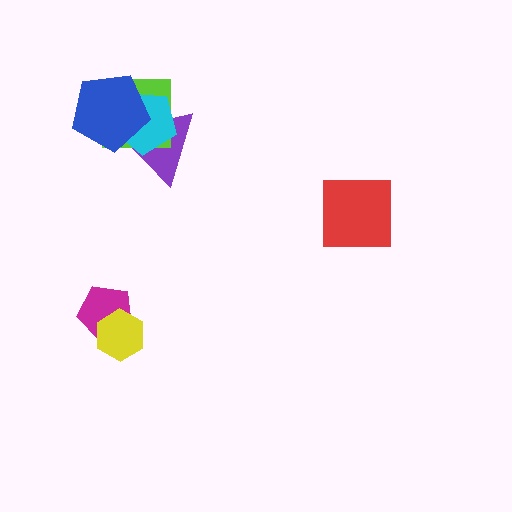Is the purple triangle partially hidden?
Yes, it is partially covered by another shape.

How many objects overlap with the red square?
0 objects overlap with the red square.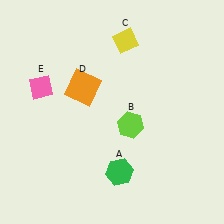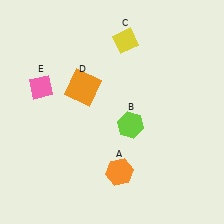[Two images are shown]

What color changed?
The hexagon (A) changed from green in Image 1 to orange in Image 2.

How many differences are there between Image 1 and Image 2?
There is 1 difference between the two images.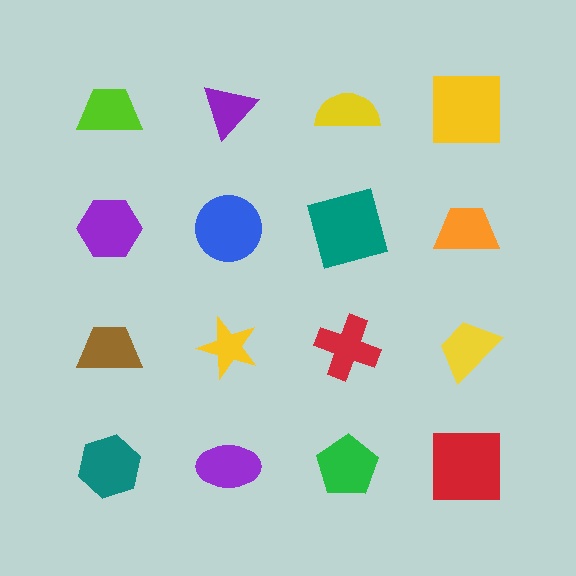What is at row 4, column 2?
A purple ellipse.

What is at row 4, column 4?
A red square.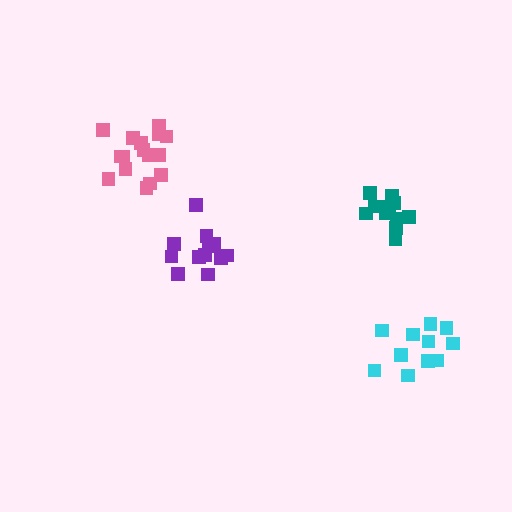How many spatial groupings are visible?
There are 4 spatial groupings.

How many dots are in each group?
Group 1: 11 dots, Group 2: 16 dots, Group 3: 12 dots, Group 4: 12 dots (51 total).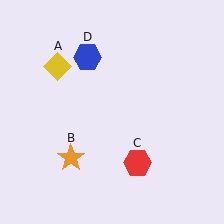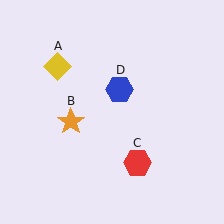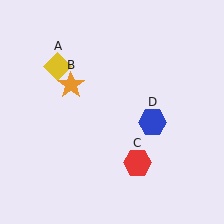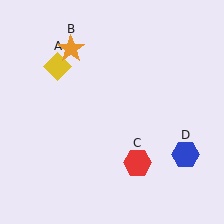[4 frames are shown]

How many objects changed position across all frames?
2 objects changed position: orange star (object B), blue hexagon (object D).